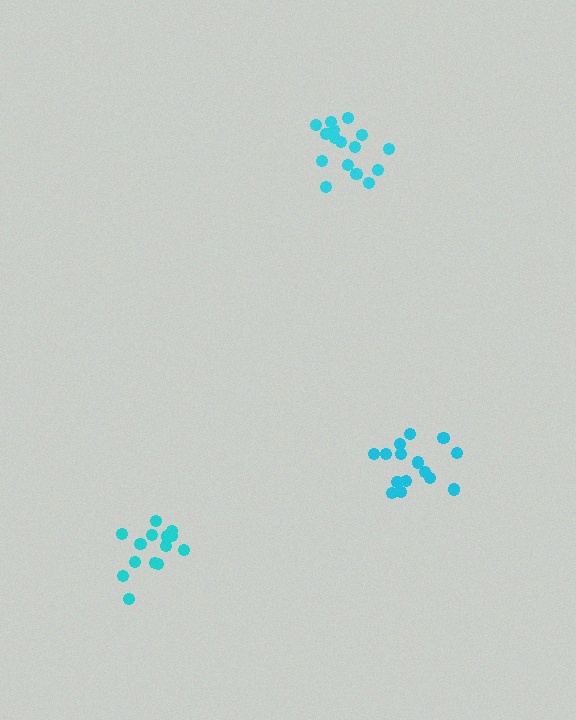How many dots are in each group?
Group 1: 15 dots, Group 2: 14 dots, Group 3: 16 dots (45 total).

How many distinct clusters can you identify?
There are 3 distinct clusters.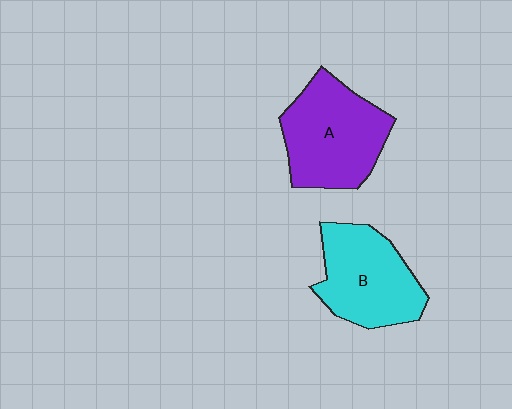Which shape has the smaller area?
Shape B (cyan).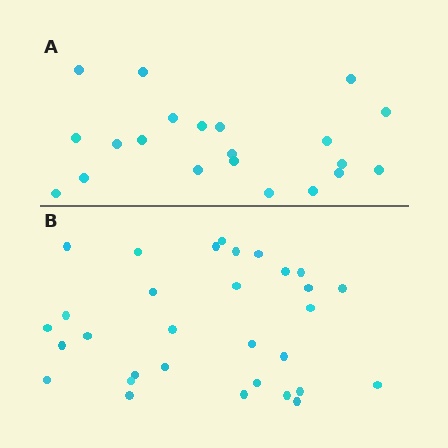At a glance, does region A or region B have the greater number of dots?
Region B (the bottom region) has more dots.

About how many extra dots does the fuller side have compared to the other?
Region B has roughly 10 or so more dots than region A.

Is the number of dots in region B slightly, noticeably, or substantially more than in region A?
Region B has substantially more. The ratio is roughly 1.5 to 1.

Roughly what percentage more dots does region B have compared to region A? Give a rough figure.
About 50% more.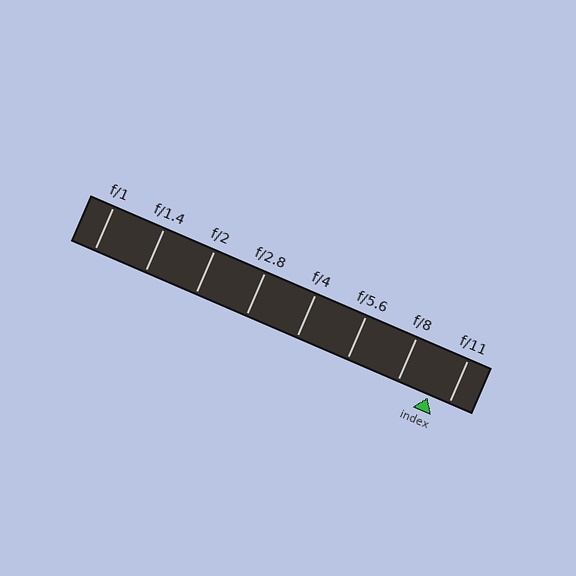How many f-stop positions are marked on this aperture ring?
There are 8 f-stop positions marked.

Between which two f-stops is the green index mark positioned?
The index mark is between f/8 and f/11.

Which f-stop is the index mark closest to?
The index mark is closest to f/11.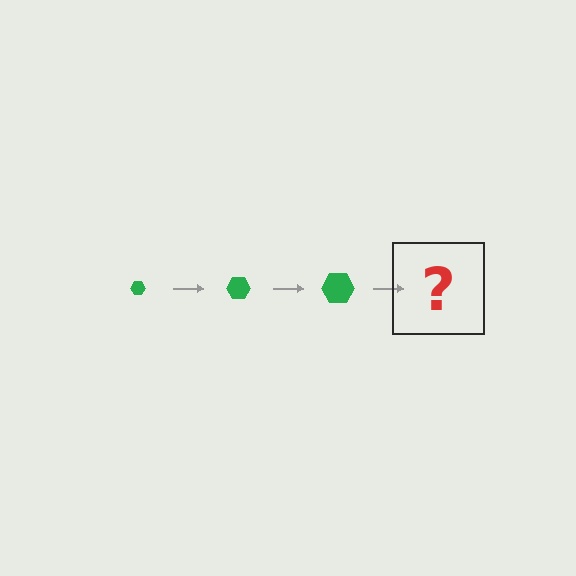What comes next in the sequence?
The next element should be a green hexagon, larger than the previous one.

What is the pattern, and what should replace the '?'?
The pattern is that the hexagon gets progressively larger each step. The '?' should be a green hexagon, larger than the previous one.